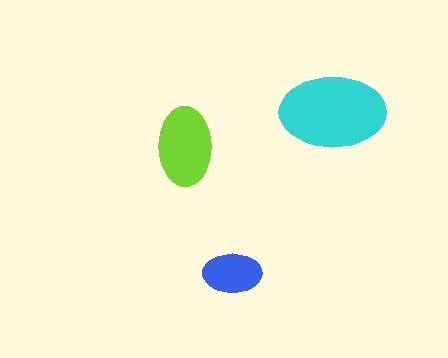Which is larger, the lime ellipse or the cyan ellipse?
The cyan one.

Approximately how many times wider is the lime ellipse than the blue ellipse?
About 1.5 times wider.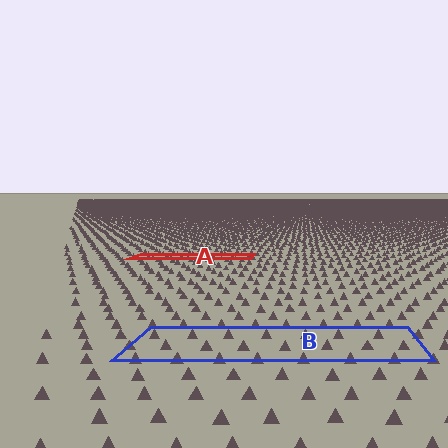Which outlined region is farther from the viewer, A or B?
Region A is farther from the viewer — the texture elements inside it appear smaller and more densely packed.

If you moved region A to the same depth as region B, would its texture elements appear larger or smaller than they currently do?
They would appear larger. At a closer depth, the same texture elements are projected at a bigger on-screen size.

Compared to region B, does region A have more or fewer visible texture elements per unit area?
Region A has more texture elements per unit area — they are packed more densely because it is farther away.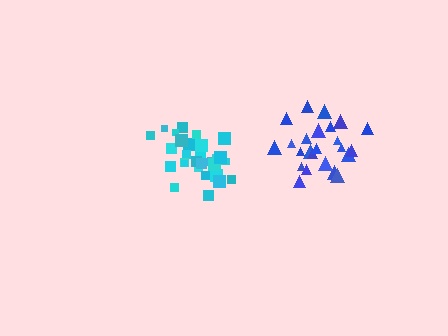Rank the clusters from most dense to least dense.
cyan, blue.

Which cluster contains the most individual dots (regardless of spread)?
Cyan (29).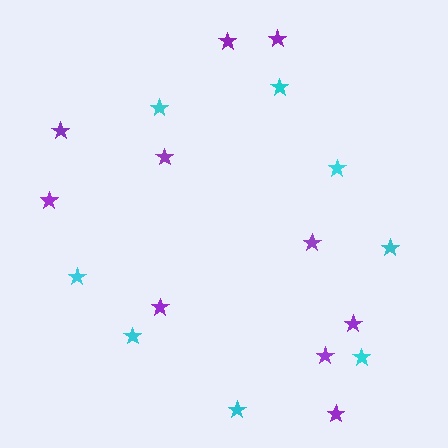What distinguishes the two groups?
There are 2 groups: one group of purple stars (10) and one group of cyan stars (8).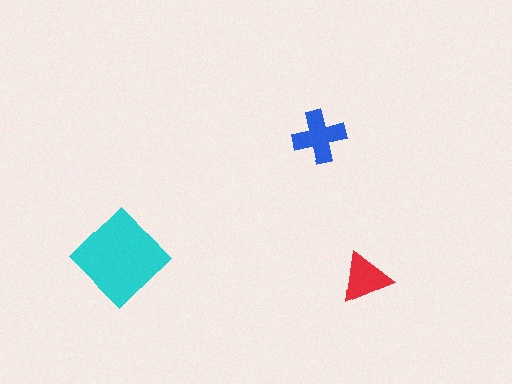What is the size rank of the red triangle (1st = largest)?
3rd.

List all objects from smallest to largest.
The red triangle, the blue cross, the cyan diamond.